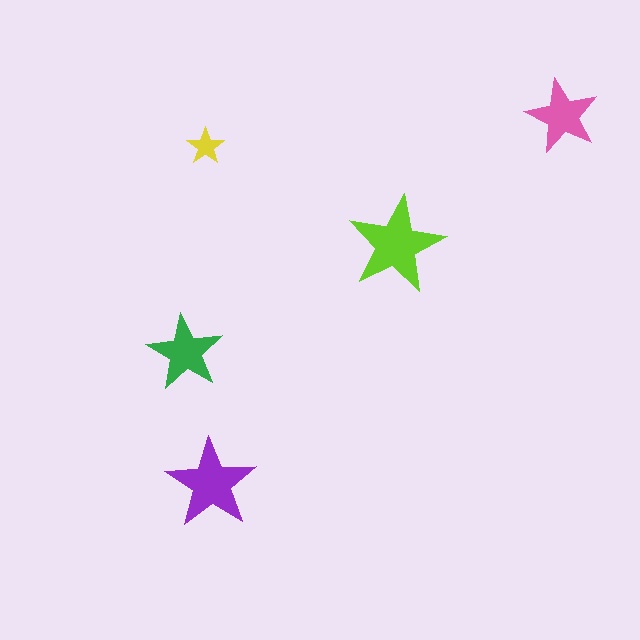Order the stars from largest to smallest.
the lime one, the purple one, the green one, the pink one, the yellow one.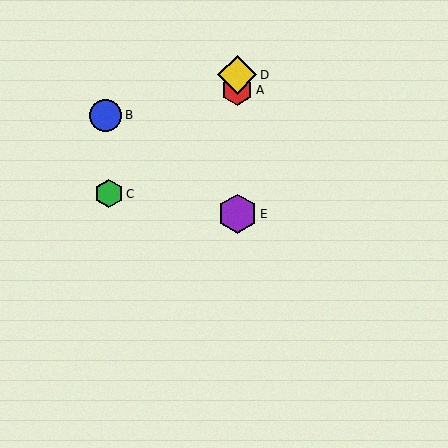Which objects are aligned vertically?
Objects A, D, E are aligned vertically.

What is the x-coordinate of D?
Object D is at x≈237.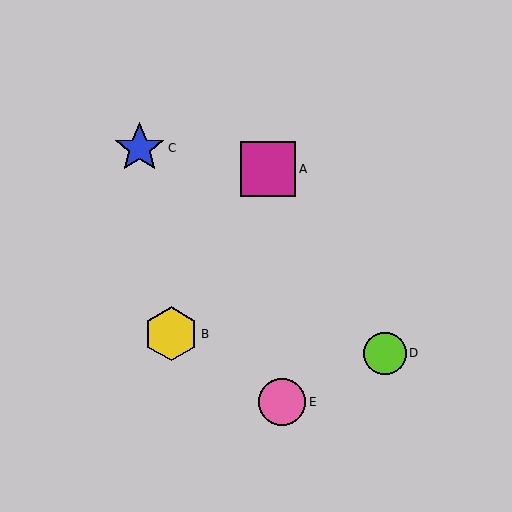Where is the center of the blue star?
The center of the blue star is at (139, 148).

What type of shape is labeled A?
Shape A is a magenta square.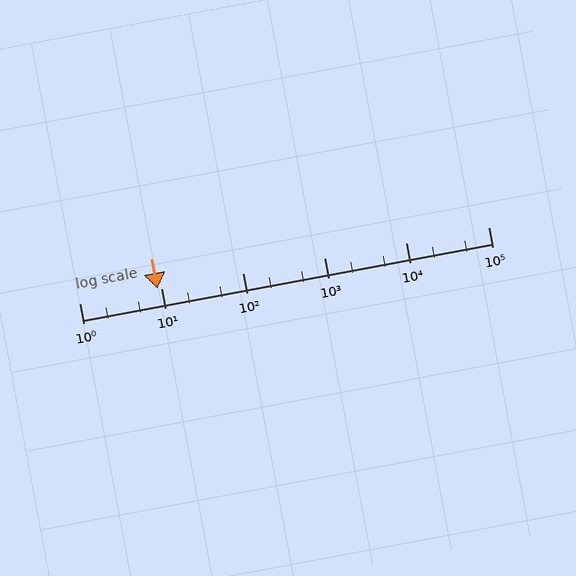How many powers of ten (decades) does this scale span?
The scale spans 5 decades, from 1 to 100000.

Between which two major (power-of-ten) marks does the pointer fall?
The pointer is between 1 and 10.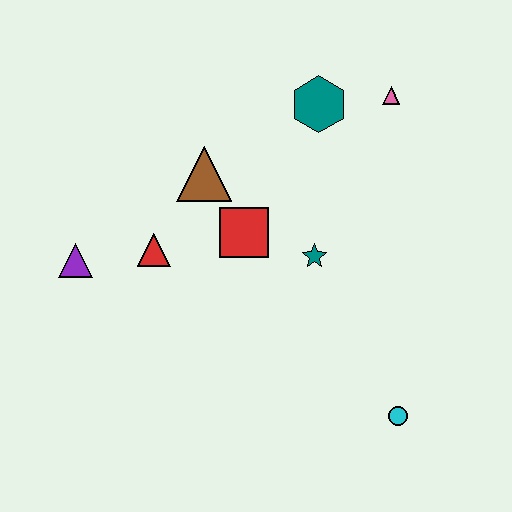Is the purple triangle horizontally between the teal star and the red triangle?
No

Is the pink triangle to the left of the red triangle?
No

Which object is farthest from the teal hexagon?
The cyan circle is farthest from the teal hexagon.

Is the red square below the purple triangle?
No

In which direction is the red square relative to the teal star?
The red square is to the left of the teal star.